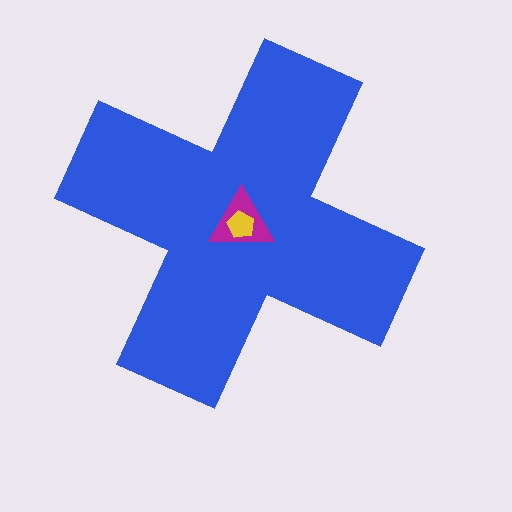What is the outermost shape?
The blue cross.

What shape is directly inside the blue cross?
The magenta triangle.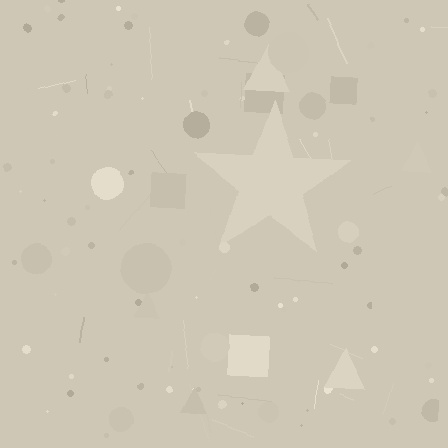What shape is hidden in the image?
A star is hidden in the image.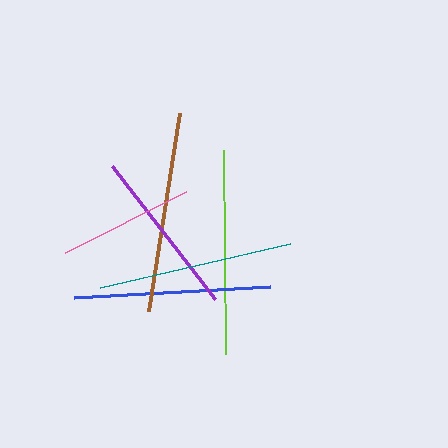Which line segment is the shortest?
The pink line is the shortest at approximately 136 pixels.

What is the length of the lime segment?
The lime segment is approximately 204 pixels long.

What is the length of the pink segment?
The pink segment is approximately 136 pixels long.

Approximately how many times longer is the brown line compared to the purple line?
The brown line is approximately 1.2 times the length of the purple line.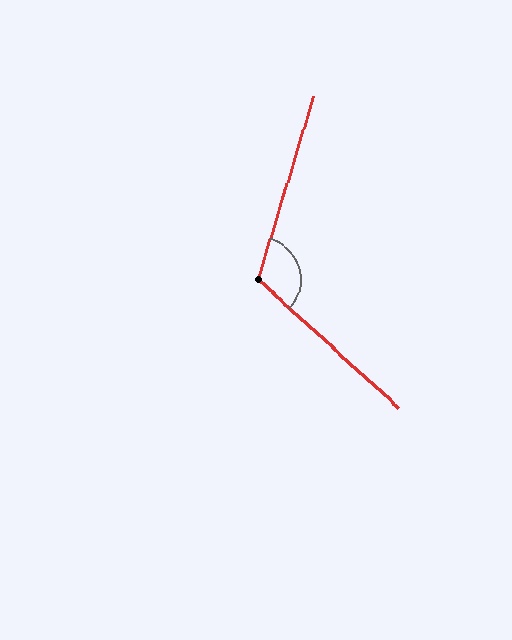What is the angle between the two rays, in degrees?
Approximately 116 degrees.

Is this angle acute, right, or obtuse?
It is obtuse.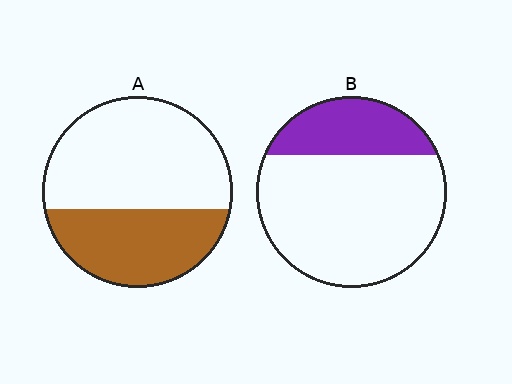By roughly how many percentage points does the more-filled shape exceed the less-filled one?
By roughly 15 percentage points (A over B).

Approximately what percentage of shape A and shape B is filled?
A is approximately 40% and B is approximately 25%.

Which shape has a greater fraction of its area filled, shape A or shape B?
Shape A.